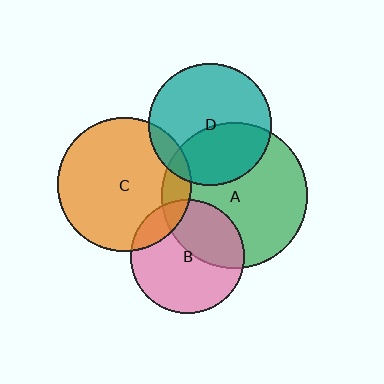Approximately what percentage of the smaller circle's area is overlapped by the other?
Approximately 40%.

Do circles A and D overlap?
Yes.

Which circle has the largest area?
Circle A (green).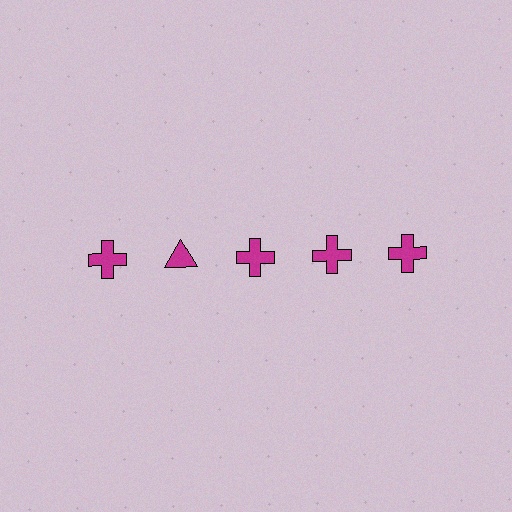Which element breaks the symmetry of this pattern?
The magenta triangle in the top row, second from left column breaks the symmetry. All other shapes are magenta crosses.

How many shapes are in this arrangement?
There are 5 shapes arranged in a grid pattern.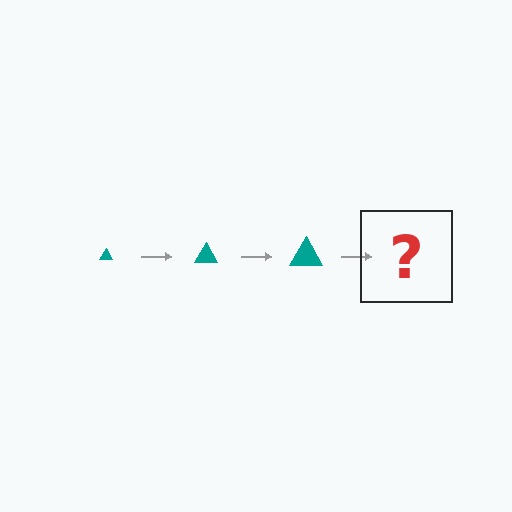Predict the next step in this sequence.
The next step is a teal triangle, larger than the previous one.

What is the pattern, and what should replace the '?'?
The pattern is that the triangle gets progressively larger each step. The '?' should be a teal triangle, larger than the previous one.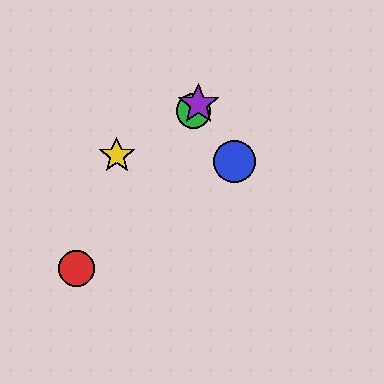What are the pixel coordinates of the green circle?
The green circle is at (193, 111).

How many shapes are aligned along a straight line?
3 shapes (the red circle, the green circle, the purple star) are aligned along a straight line.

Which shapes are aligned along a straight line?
The red circle, the green circle, the purple star are aligned along a straight line.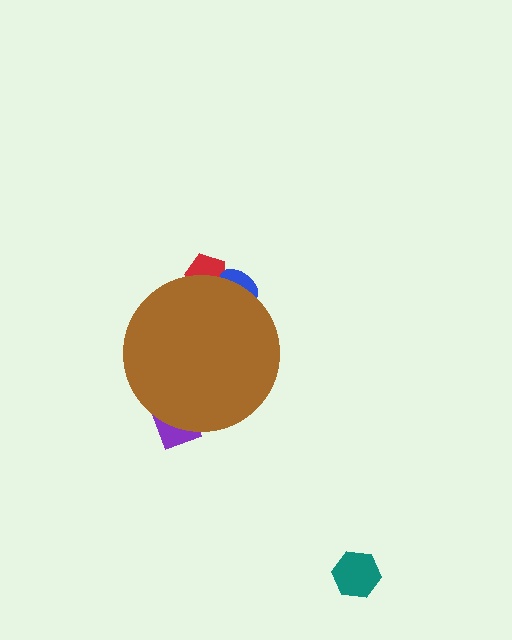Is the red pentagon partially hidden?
Yes, the red pentagon is partially hidden behind the brown circle.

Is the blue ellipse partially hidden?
Yes, the blue ellipse is partially hidden behind the brown circle.